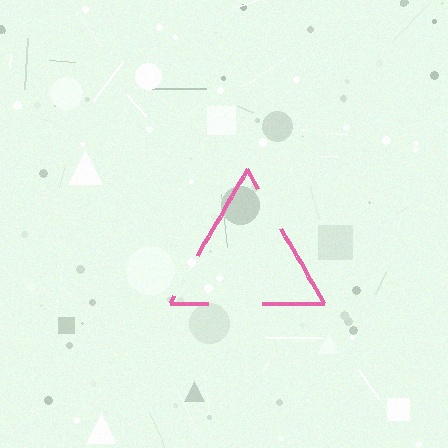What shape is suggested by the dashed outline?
The dashed outline suggests a triangle.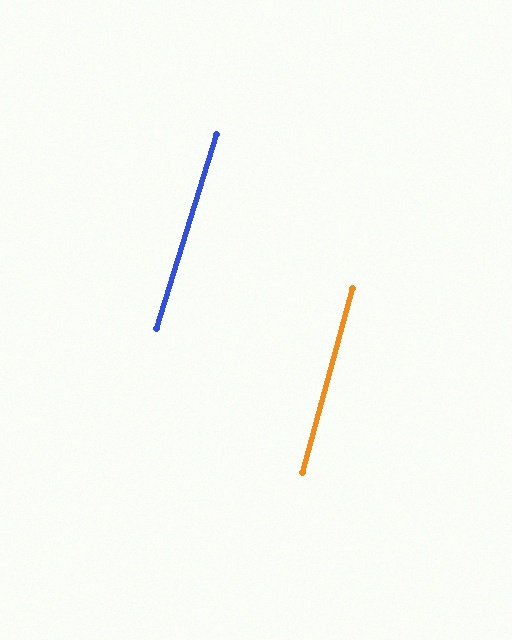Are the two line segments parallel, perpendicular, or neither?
Parallel — their directions differ by only 1.8°.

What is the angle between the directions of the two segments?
Approximately 2 degrees.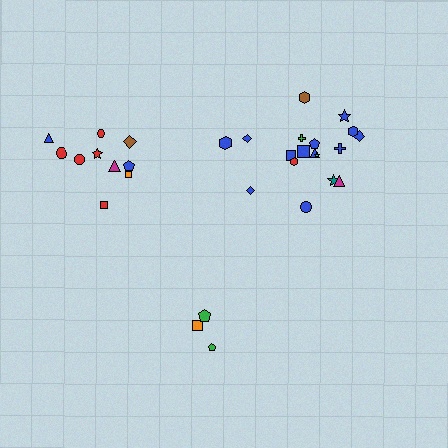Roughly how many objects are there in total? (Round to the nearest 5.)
Roughly 30 objects in total.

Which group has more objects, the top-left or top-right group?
The top-right group.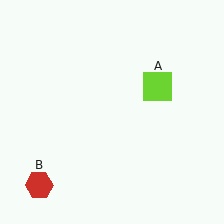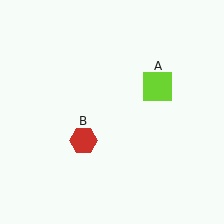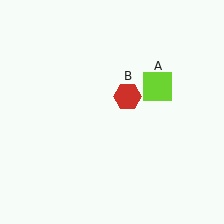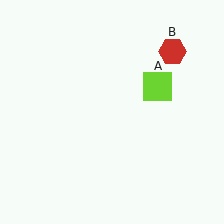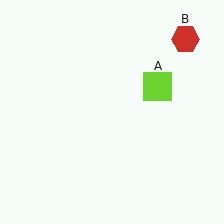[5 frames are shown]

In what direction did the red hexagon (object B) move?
The red hexagon (object B) moved up and to the right.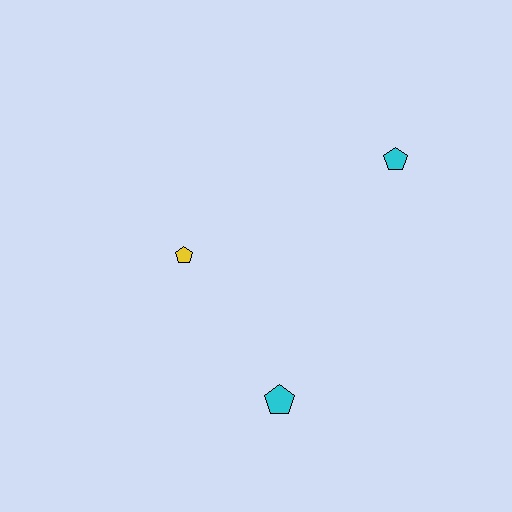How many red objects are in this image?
There are no red objects.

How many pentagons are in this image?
There are 3 pentagons.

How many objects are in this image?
There are 3 objects.